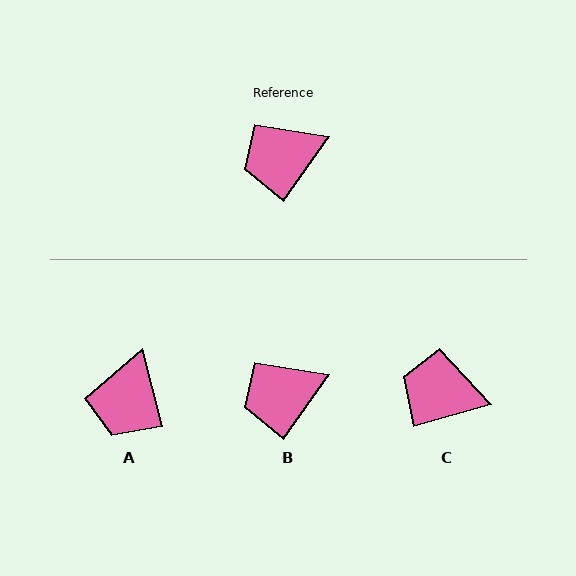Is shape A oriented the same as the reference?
No, it is off by about 49 degrees.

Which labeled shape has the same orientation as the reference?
B.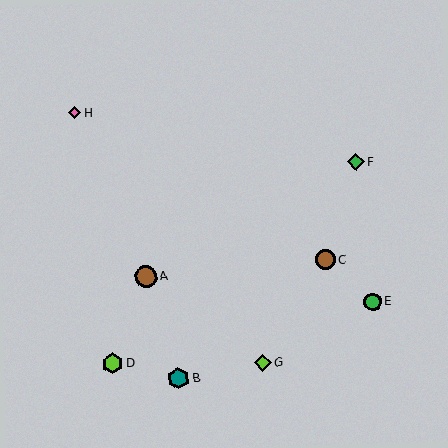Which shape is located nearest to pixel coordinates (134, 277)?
The brown circle (labeled A) at (146, 276) is nearest to that location.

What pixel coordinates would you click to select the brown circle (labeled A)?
Click at (146, 276) to select the brown circle A.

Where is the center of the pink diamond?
The center of the pink diamond is at (74, 113).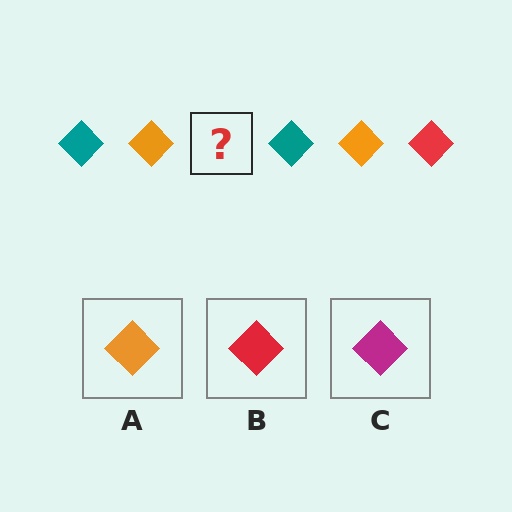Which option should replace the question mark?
Option B.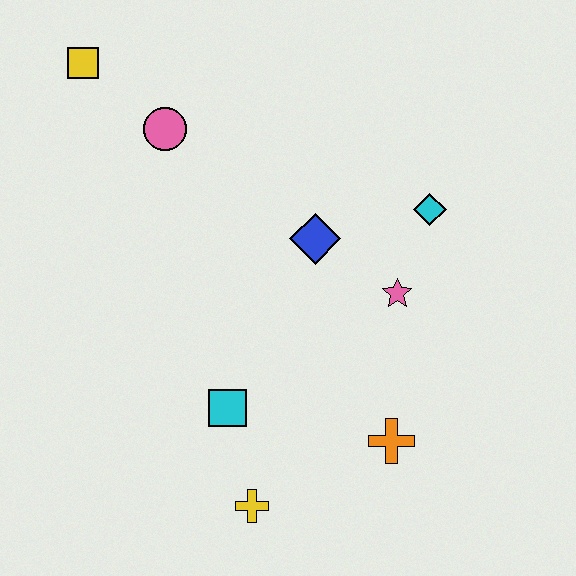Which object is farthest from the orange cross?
The yellow square is farthest from the orange cross.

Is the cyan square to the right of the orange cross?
No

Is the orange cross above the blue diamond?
No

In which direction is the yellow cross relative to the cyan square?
The yellow cross is below the cyan square.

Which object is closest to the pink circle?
The yellow square is closest to the pink circle.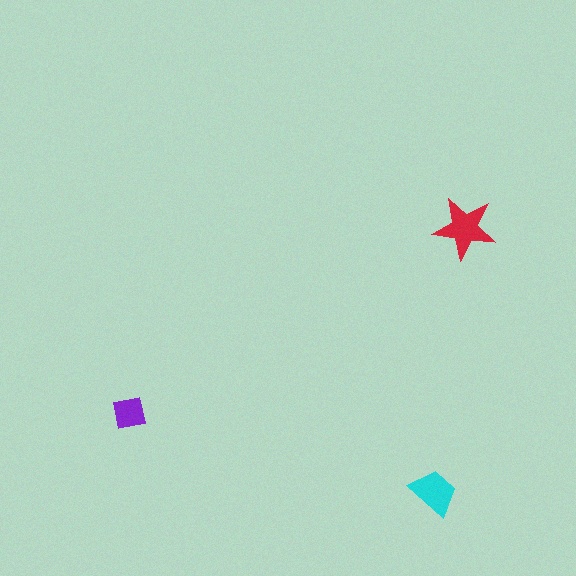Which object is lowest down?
The cyan trapezoid is bottommost.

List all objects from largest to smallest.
The red star, the cyan trapezoid, the purple square.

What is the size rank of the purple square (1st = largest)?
3rd.